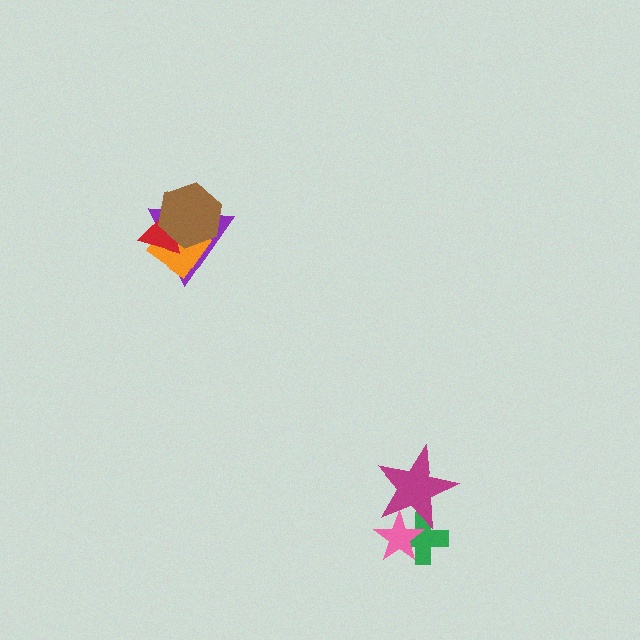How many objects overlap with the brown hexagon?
3 objects overlap with the brown hexagon.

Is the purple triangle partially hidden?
Yes, it is partially covered by another shape.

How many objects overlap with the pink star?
2 objects overlap with the pink star.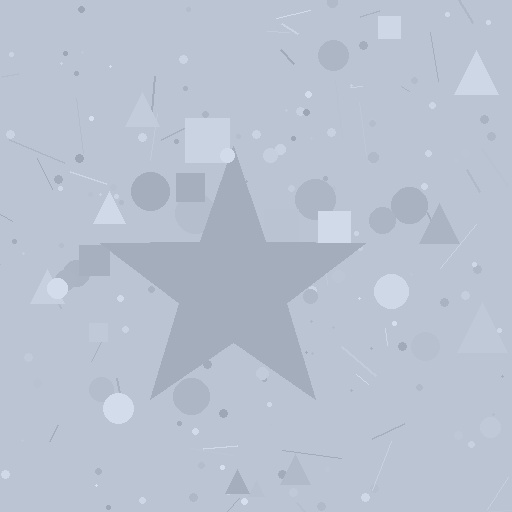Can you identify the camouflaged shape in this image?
The camouflaged shape is a star.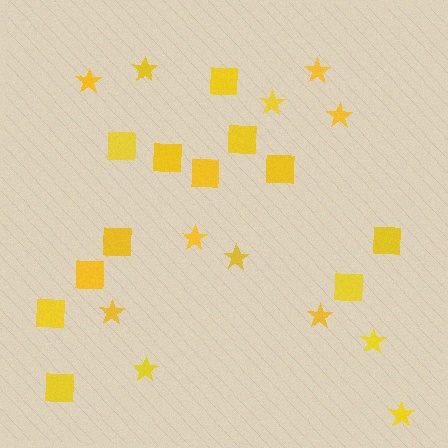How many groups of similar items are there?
There are 2 groups: one group of squares (12) and one group of stars (12).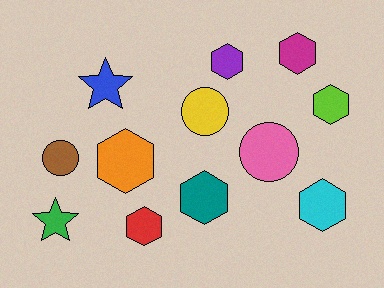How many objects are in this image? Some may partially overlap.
There are 12 objects.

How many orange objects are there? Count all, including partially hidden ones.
There is 1 orange object.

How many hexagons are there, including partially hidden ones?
There are 7 hexagons.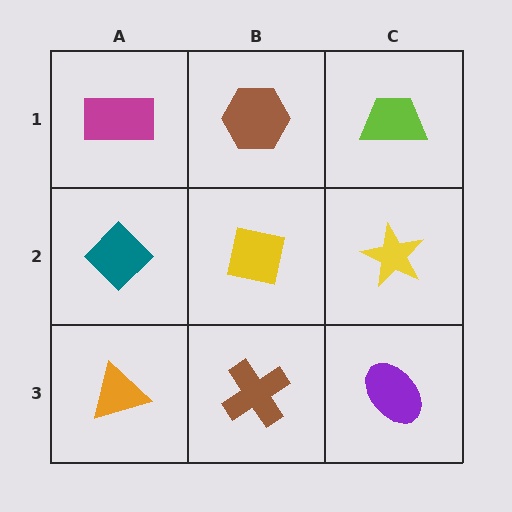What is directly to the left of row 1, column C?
A brown hexagon.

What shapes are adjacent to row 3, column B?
A yellow square (row 2, column B), an orange triangle (row 3, column A), a purple ellipse (row 3, column C).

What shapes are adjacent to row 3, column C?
A yellow star (row 2, column C), a brown cross (row 3, column B).